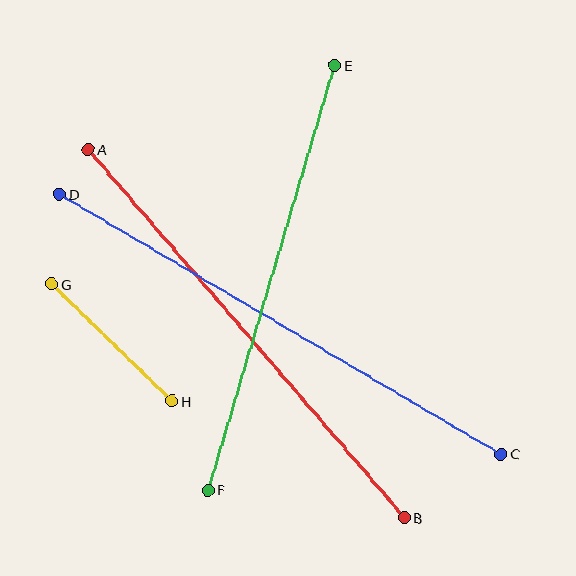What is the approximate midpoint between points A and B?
The midpoint is at approximately (246, 333) pixels.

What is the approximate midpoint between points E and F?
The midpoint is at approximately (271, 278) pixels.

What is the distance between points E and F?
The distance is approximately 443 pixels.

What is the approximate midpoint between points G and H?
The midpoint is at approximately (112, 343) pixels.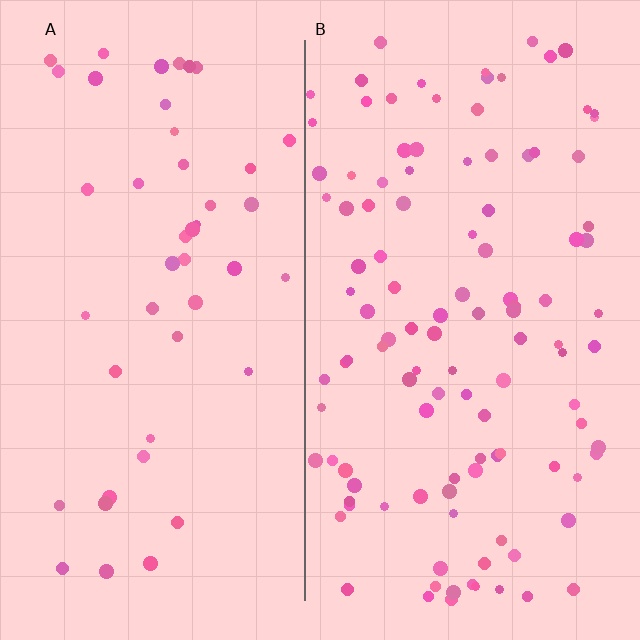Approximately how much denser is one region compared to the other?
Approximately 2.5× — region B over region A.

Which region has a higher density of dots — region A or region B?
B (the right).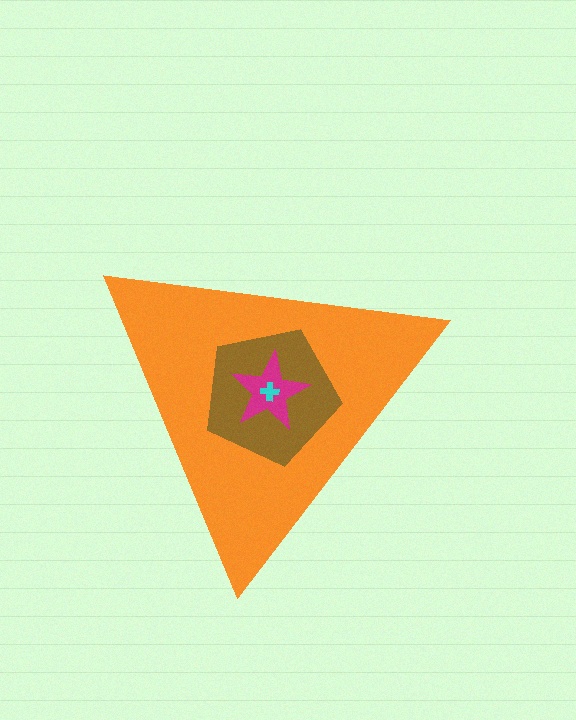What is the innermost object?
The cyan cross.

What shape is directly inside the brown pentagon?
The magenta star.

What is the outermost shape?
The orange triangle.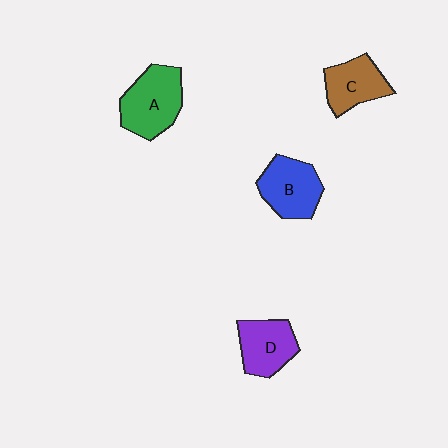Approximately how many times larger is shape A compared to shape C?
Approximately 1.3 times.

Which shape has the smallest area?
Shape C (brown).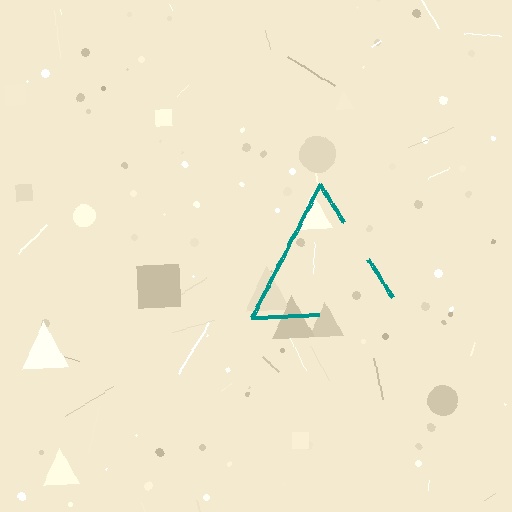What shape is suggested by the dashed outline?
The dashed outline suggests a triangle.